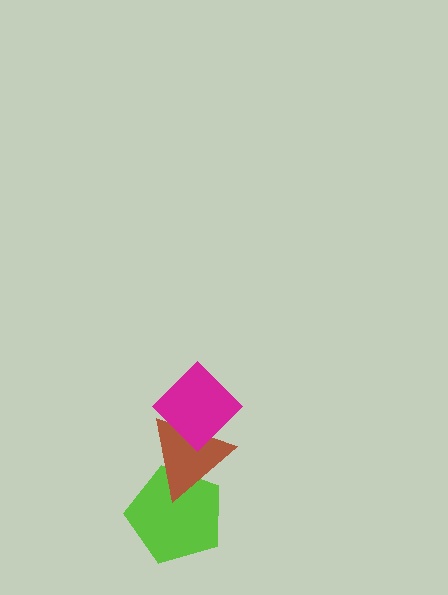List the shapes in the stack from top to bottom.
From top to bottom: the magenta diamond, the brown triangle, the lime pentagon.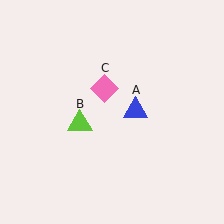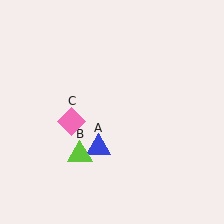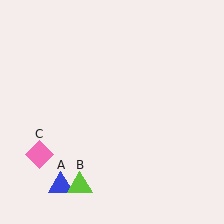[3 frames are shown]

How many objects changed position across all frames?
3 objects changed position: blue triangle (object A), lime triangle (object B), pink diamond (object C).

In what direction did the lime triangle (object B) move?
The lime triangle (object B) moved down.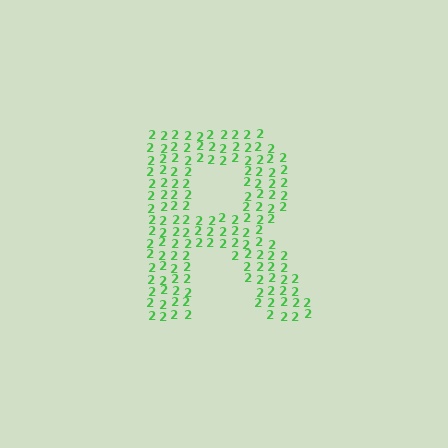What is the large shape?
The large shape is the letter R.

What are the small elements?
The small elements are digit 2's.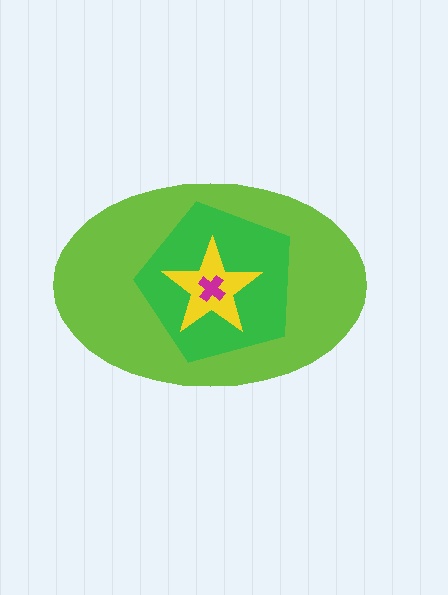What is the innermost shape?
The magenta cross.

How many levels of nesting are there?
4.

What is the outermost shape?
The lime ellipse.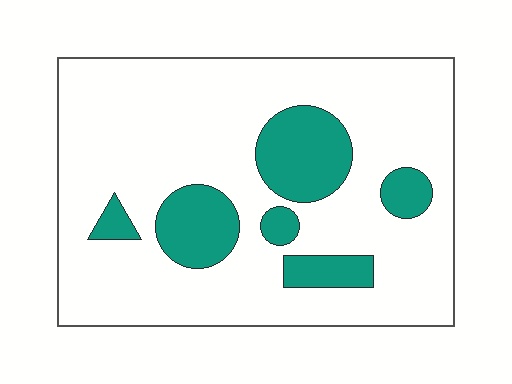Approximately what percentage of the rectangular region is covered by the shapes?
Approximately 20%.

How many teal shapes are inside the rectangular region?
6.